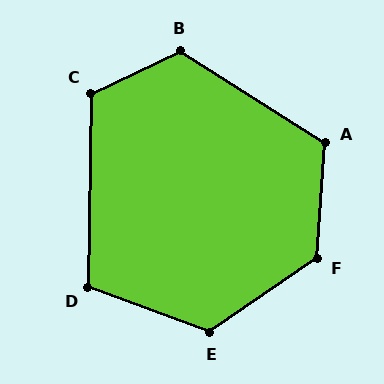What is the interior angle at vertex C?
Approximately 116 degrees (obtuse).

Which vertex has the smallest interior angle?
D, at approximately 109 degrees.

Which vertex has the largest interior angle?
F, at approximately 128 degrees.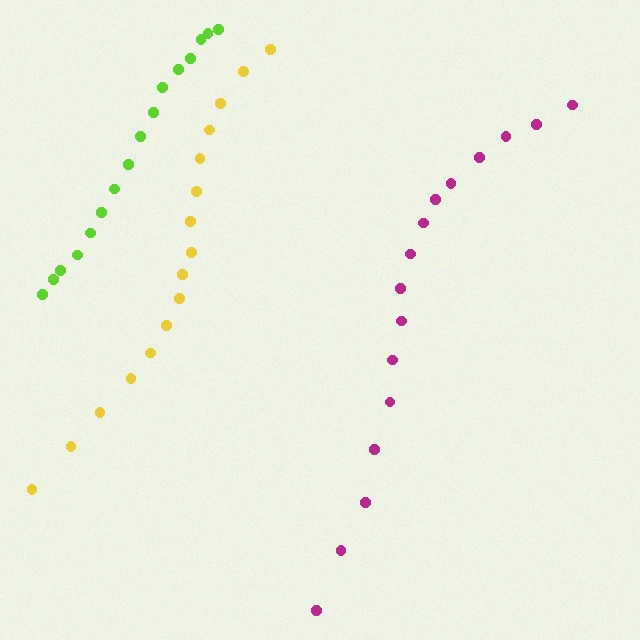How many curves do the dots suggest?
There are 3 distinct paths.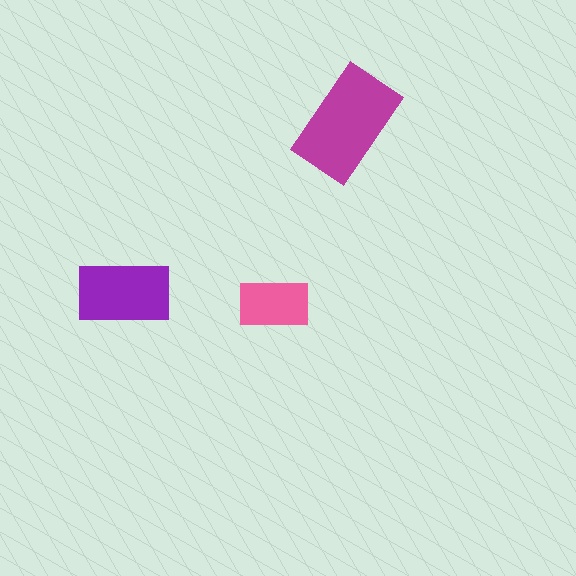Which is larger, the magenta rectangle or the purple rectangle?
The magenta one.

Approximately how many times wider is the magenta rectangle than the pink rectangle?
About 1.5 times wider.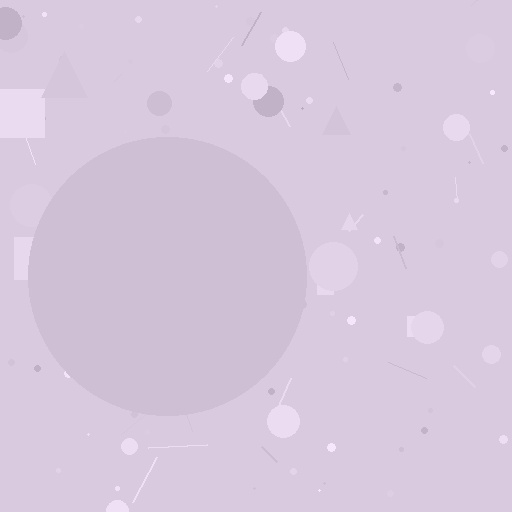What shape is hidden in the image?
A circle is hidden in the image.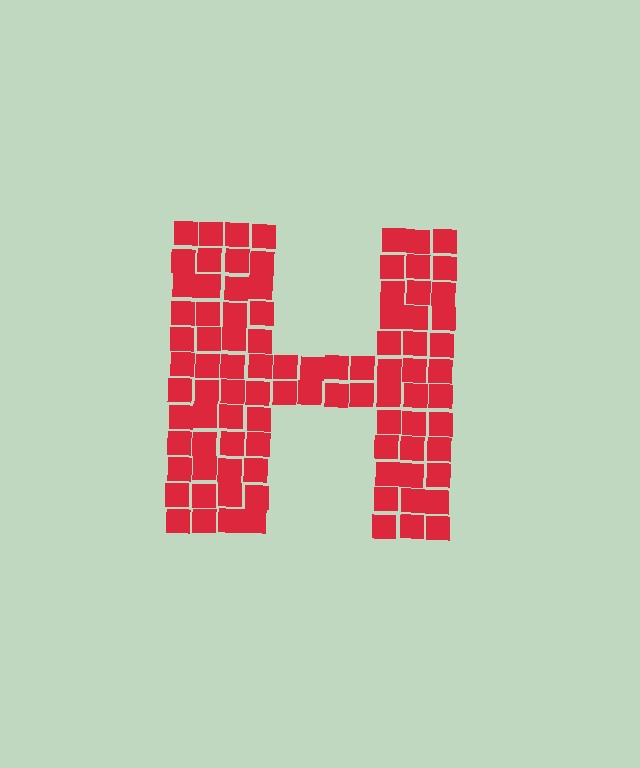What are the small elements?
The small elements are squares.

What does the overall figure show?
The overall figure shows the letter H.